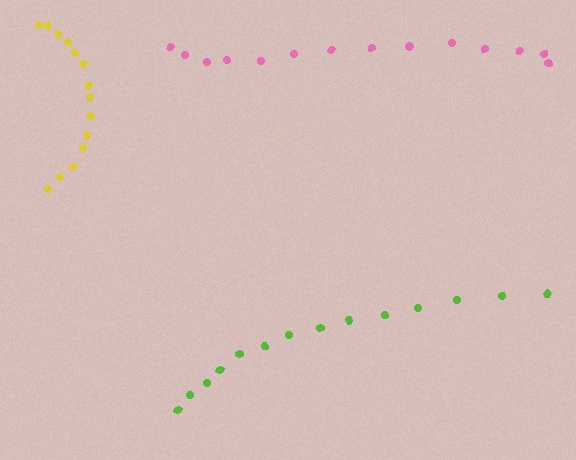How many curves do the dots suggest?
There are 3 distinct paths.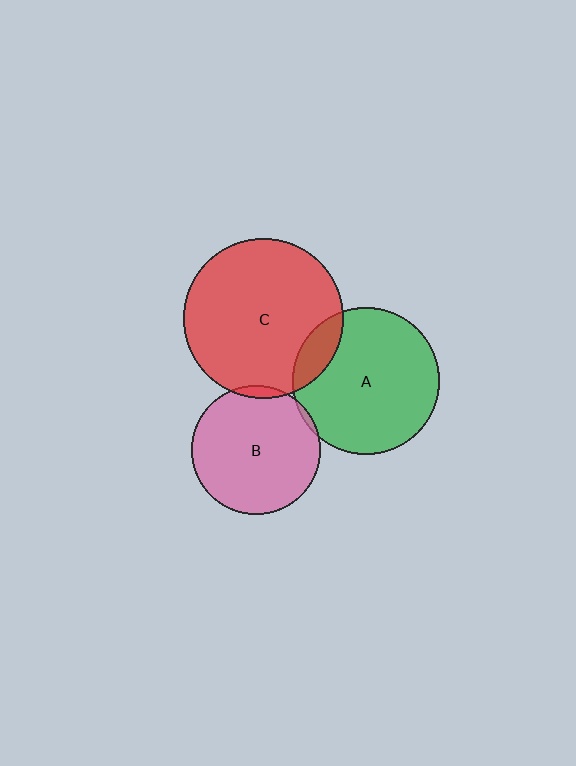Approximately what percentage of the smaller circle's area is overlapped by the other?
Approximately 5%.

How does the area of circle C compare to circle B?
Approximately 1.5 times.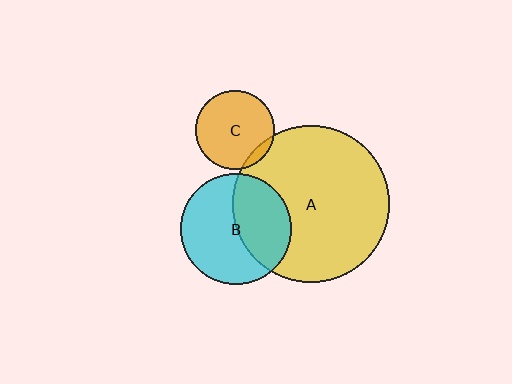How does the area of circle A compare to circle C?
Approximately 3.9 times.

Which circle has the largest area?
Circle A (yellow).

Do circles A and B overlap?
Yes.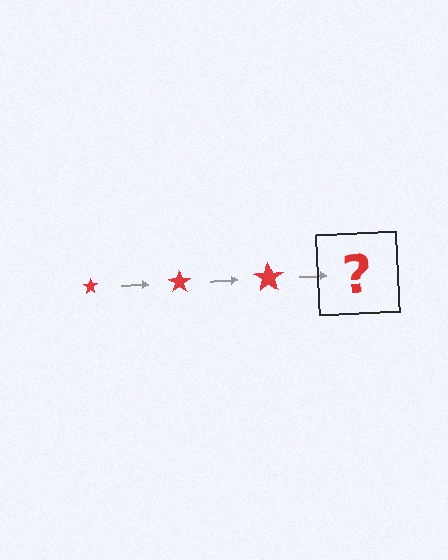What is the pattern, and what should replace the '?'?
The pattern is that the star gets progressively larger each step. The '?' should be a red star, larger than the previous one.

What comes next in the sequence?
The next element should be a red star, larger than the previous one.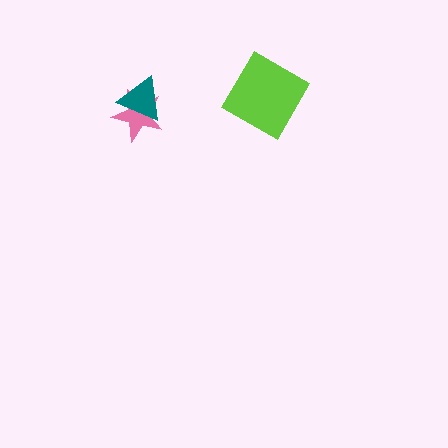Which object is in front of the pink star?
The teal triangle is in front of the pink star.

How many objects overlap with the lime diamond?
0 objects overlap with the lime diamond.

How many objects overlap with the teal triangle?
1 object overlaps with the teal triangle.